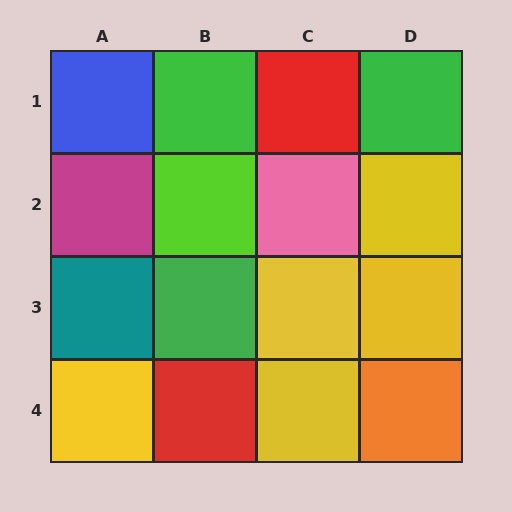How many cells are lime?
1 cell is lime.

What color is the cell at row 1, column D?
Green.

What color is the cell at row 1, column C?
Red.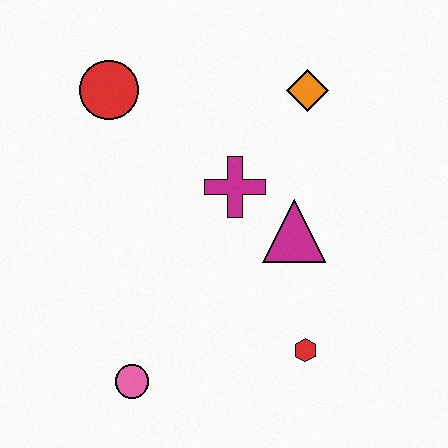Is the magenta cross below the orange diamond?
Yes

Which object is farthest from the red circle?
The red hexagon is farthest from the red circle.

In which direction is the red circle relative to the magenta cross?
The red circle is to the left of the magenta cross.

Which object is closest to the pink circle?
The red hexagon is closest to the pink circle.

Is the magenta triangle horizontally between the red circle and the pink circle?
No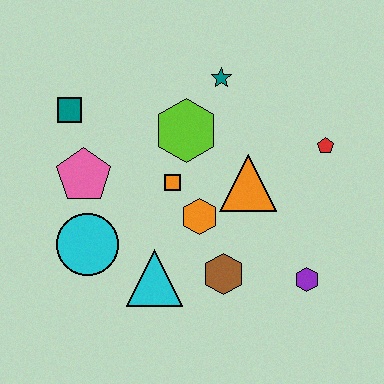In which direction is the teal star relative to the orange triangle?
The teal star is above the orange triangle.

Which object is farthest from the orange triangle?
The teal square is farthest from the orange triangle.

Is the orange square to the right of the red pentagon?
No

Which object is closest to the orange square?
The orange hexagon is closest to the orange square.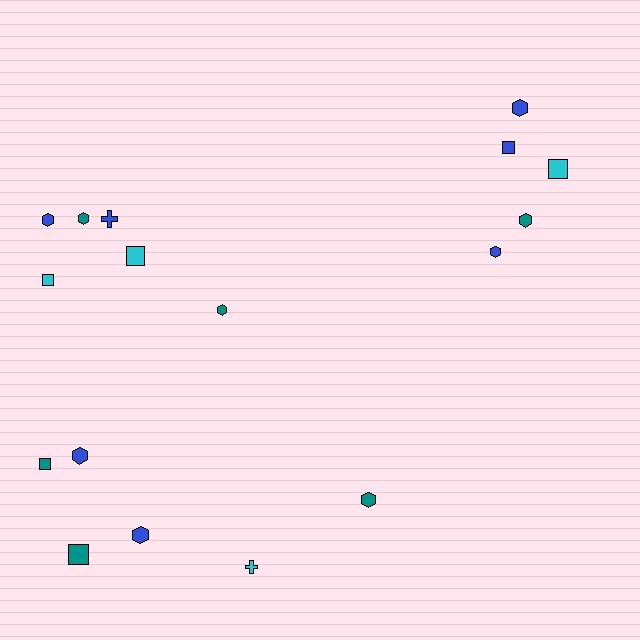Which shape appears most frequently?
Hexagon, with 9 objects.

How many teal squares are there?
There are 2 teal squares.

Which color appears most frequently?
Blue, with 7 objects.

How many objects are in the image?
There are 17 objects.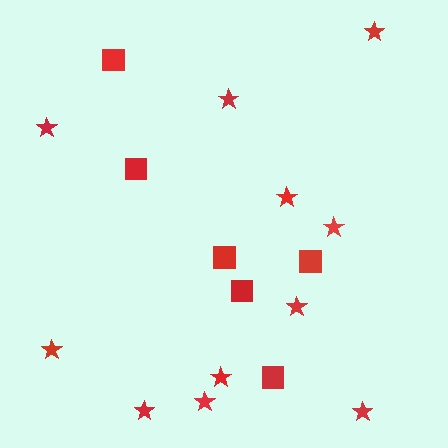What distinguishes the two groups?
There are 2 groups: one group of stars (11) and one group of squares (6).